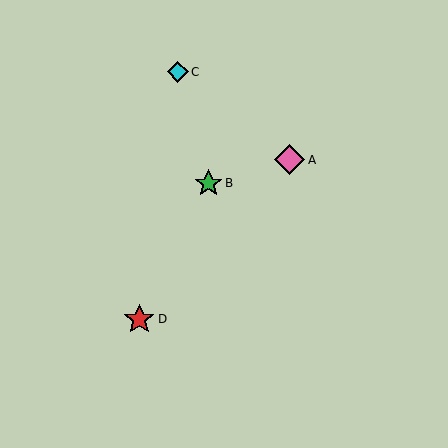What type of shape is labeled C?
Shape C is a cyan diamond.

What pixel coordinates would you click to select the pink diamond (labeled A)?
Click at (290, 160) to select the pink diamond A.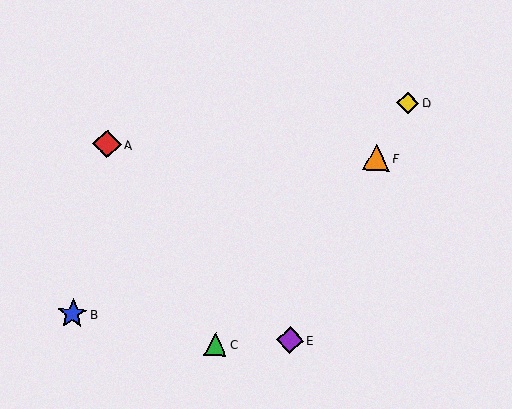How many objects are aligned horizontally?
2 objects (A, F) are aligned horizontally.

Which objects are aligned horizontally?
Objects A, F are aligned horizontally.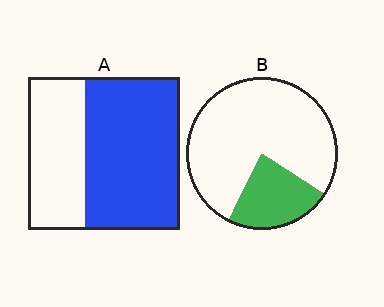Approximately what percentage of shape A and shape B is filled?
A is approximately 60% and B is approximately 25%.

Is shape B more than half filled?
No.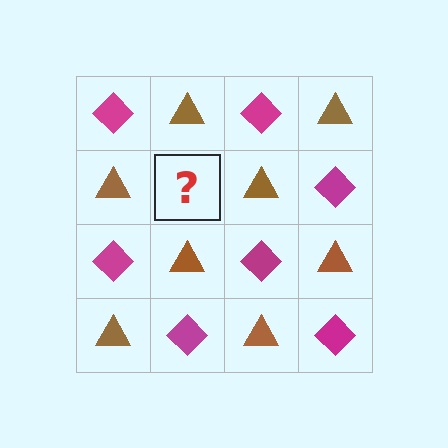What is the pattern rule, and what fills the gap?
The rule is that it alternates magenta diamond and brown triangle in a checkerboard pattern. The gap should be filled with a magenta diamond.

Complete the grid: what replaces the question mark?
The question mark should be replaced with a magenta diamond.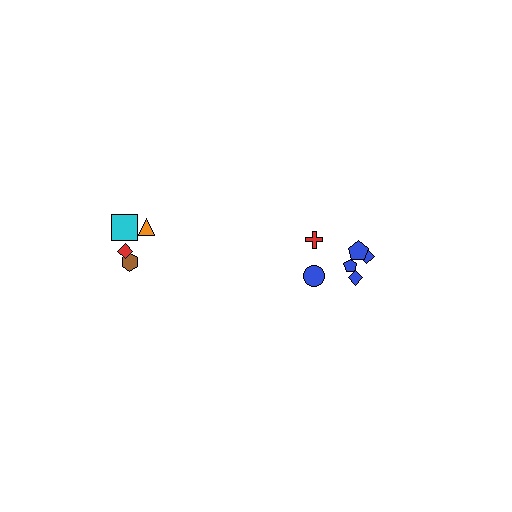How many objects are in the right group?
There are 6 objects.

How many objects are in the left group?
There are 4 objects.